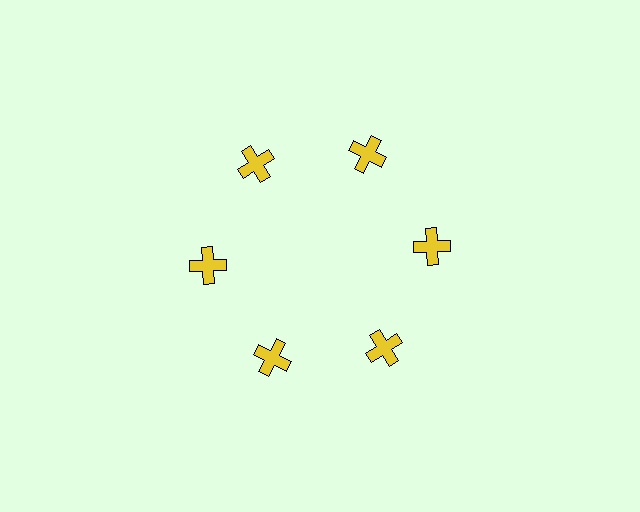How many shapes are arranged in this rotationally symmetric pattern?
There are 6 shapes, arranged in 6 groups of 1.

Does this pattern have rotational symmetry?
Yes, this pattern has 6-fold rotational symmetry. It looks the same after rotating 60 degrees around the center.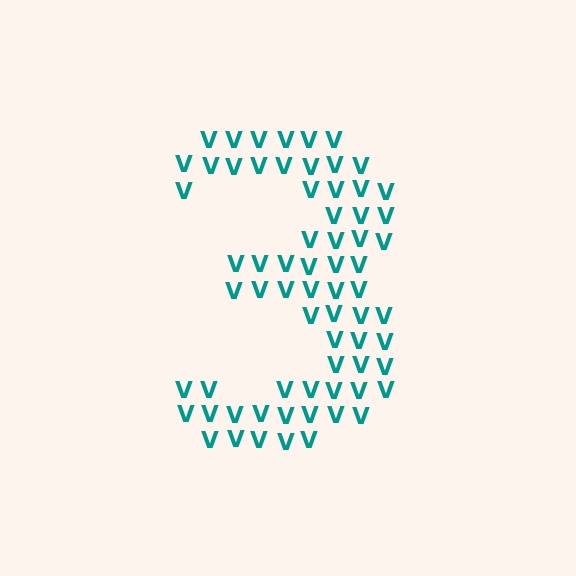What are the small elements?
The small elements are letter V's.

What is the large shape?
The large shape is the digit 3.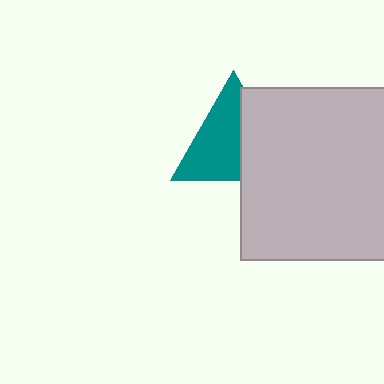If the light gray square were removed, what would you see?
You would see the complete teal triangle.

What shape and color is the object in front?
The object in front is a light gray square.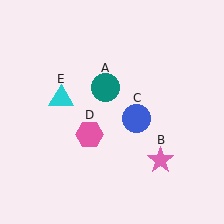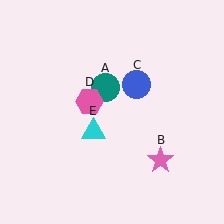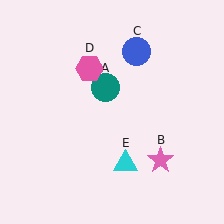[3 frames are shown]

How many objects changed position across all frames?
3 objects changed position: blue circle (object C), pink hexagon (object D), cyan triangle (object E).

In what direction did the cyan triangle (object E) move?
The cyan triangle (object E) moved down and to the right.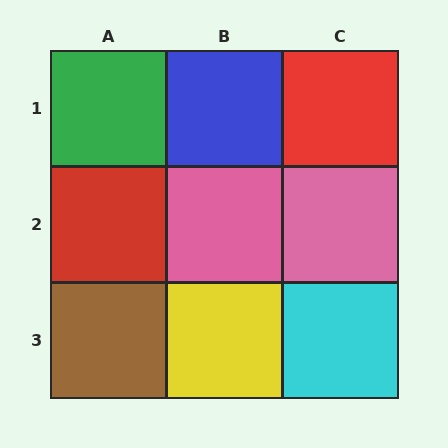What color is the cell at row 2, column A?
Red.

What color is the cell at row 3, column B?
Yellow.